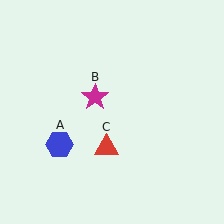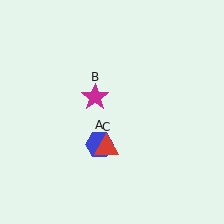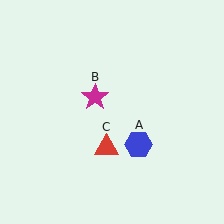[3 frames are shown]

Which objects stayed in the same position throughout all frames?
Magenta star (object B) and red triangle (object C) remained stationary.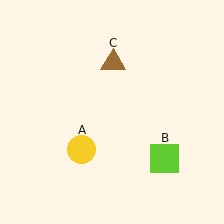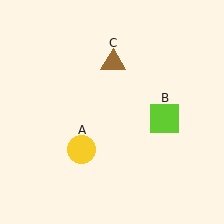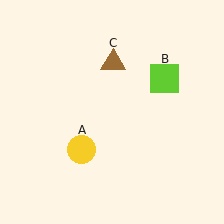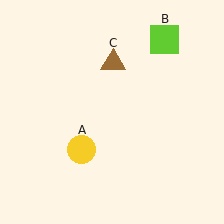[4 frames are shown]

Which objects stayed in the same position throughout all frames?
Yellow circle (object A) and brown triangle (object C) remained stationary.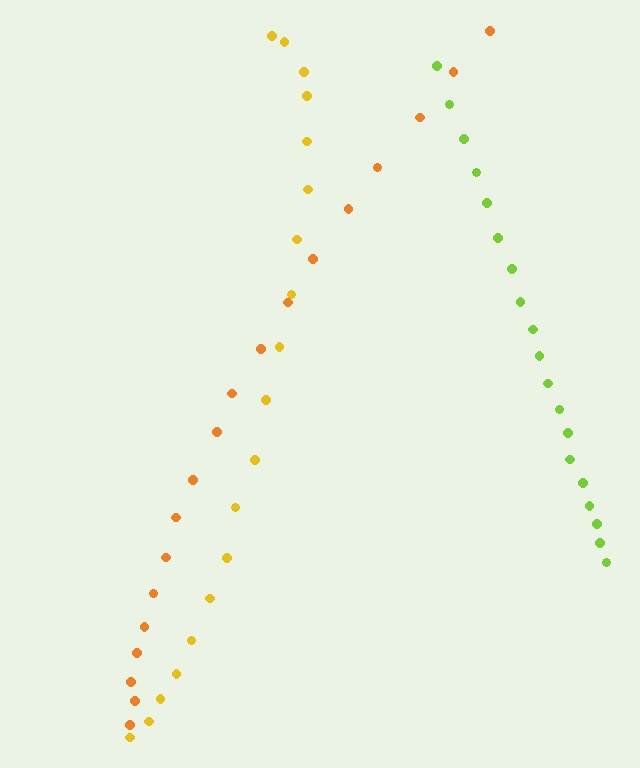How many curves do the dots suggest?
There are 3 distinct paths.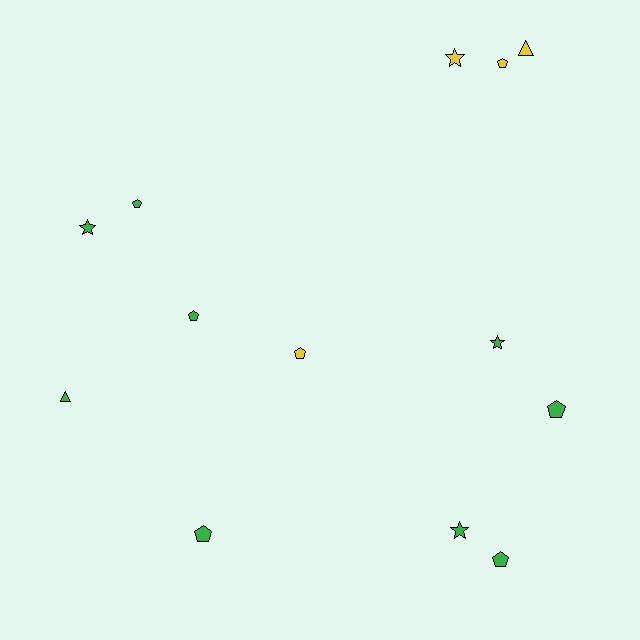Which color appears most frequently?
Green, with 9 objects.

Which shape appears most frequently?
Pentagon, with 7 objects.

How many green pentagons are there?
There are 5 green pentagons.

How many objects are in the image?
There are 13 objects.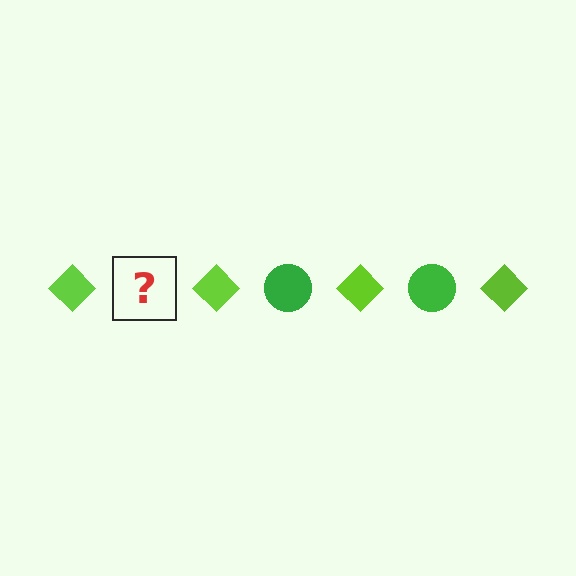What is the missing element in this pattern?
The missing element is a green circle.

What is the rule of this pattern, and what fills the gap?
The rule is that the pattern alternates between lime diamond and green circle. The gap should be filled with a green circle.